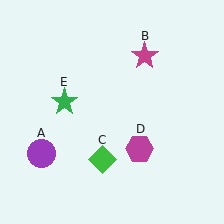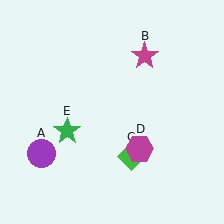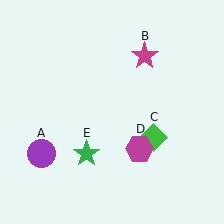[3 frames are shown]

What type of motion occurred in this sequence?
The green diamond (object C), green star (object E) rotated counterclockwise around the center of the scene.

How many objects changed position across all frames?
2 objects changed position: green diamond (object C), green star (object E).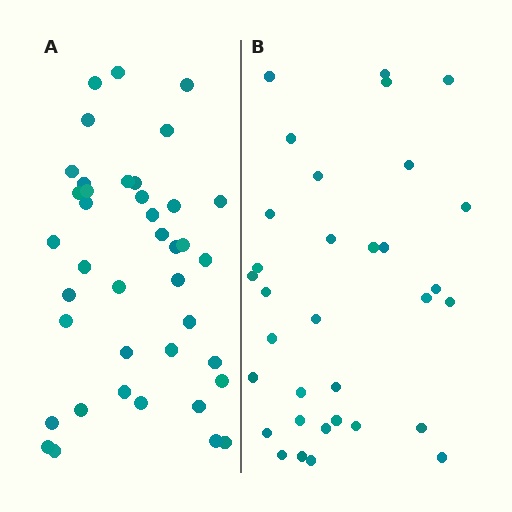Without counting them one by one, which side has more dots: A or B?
Region A (the left region) has more dots.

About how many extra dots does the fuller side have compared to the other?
Region A has roughly 8 or so more dots than region B.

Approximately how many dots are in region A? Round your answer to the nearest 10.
About 40 dots.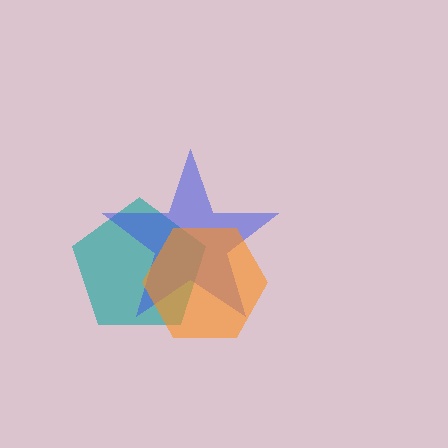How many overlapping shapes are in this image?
There are 3 overlapping shapes in the image.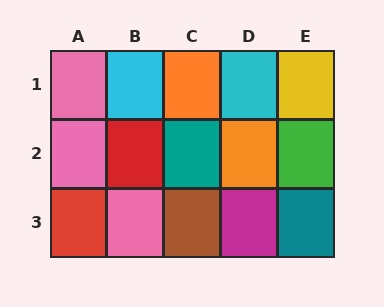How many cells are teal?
2 cells are teal.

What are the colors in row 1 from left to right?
Pink, cyan, orange, cyan, yellow.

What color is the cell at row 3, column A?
Red.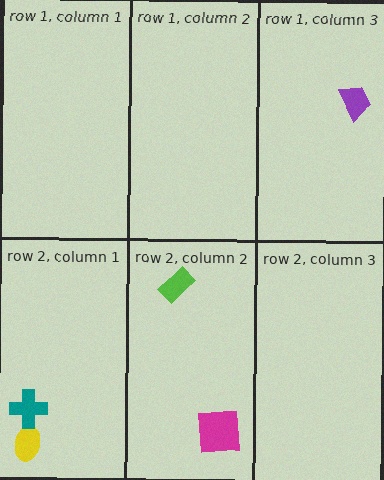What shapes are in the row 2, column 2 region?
The magenta square, the lime rectangle.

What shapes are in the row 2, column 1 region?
The yellow ellipse, the teal cross.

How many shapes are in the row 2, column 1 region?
2.